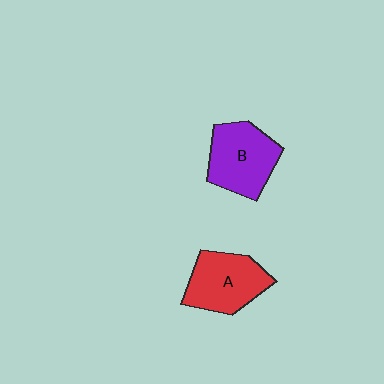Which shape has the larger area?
Shape B (purple).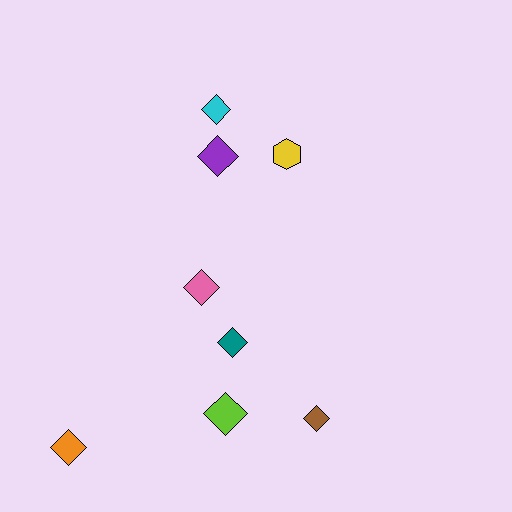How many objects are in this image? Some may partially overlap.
There are 8 objects.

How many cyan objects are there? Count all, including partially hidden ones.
There is 1 cyan object.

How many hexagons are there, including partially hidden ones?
There is 1 hexagon.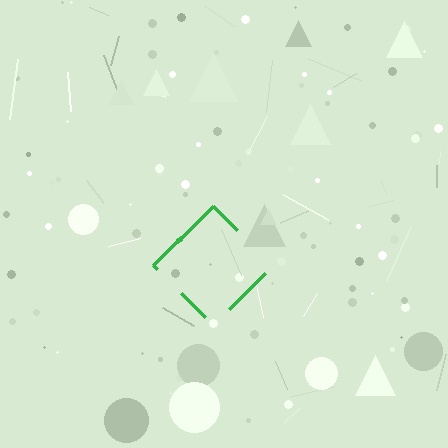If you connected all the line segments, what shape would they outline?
They would outline a diamond.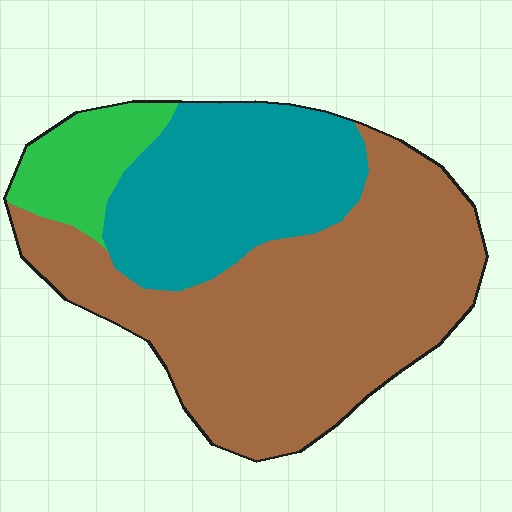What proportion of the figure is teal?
Teal covers about 30% of the figure.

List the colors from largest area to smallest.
From largest to smallest: brown, teal, green.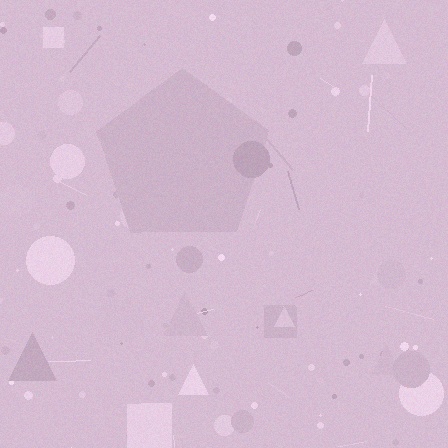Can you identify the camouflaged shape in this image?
The camouflaged shape is a pentagon.